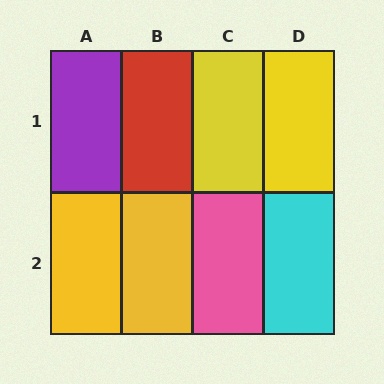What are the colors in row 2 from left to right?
Yellow, yellow, pink, cyan.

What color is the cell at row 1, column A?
Purple.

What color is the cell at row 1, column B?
Red.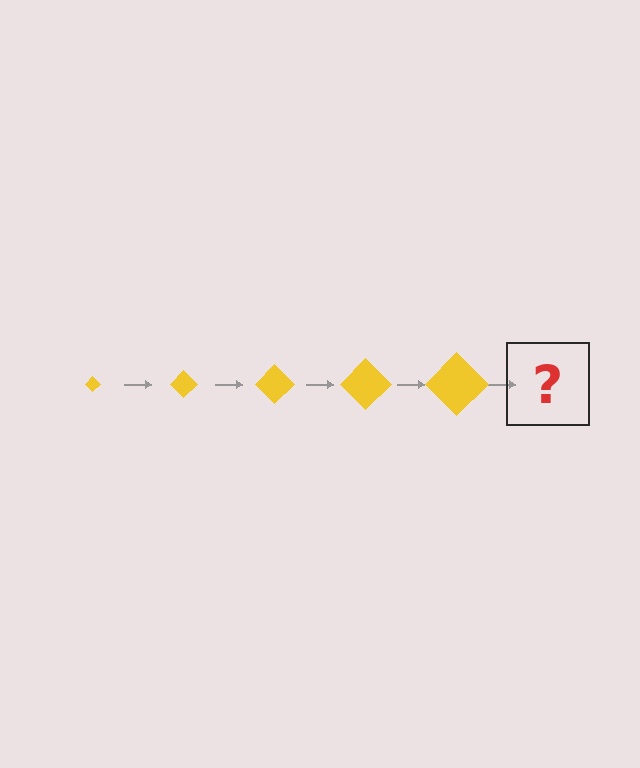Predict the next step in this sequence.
The next step is a yellow diamond, larger than the previous one.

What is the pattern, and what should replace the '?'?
The pattern is that the diamond gets progressively larger each step. The '?' should be a yellow diamond, larger than the previous one.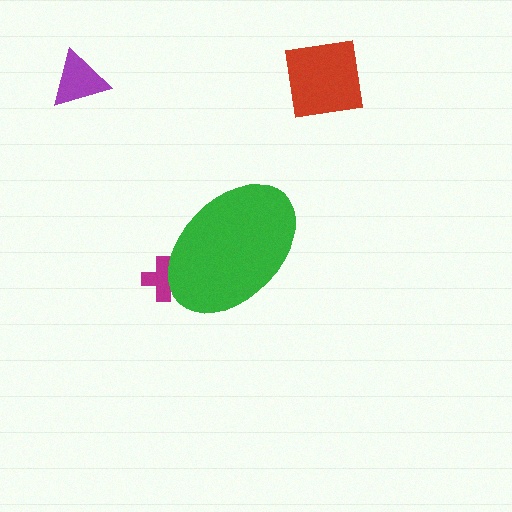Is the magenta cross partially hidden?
Yes, the magenta cross is partially hidden behind the green ellipse.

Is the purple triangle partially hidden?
No, the purple triangle is fully visible.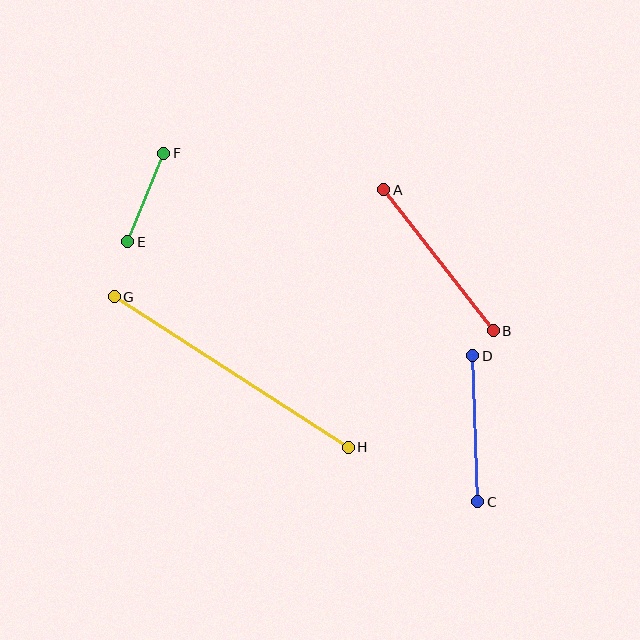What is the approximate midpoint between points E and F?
The midpoint is at approximately (145, 198) pixels.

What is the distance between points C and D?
The distance is approximately 146 pixels.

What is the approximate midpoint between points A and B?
The midpoint is at approximately (439, 260) pixels.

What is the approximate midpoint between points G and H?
The midpoint is at approximately (231, 372) pixels.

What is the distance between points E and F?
The distance is approximately 96 pixels.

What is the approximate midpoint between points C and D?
The midpoint is at approximately (475, 429) pixels.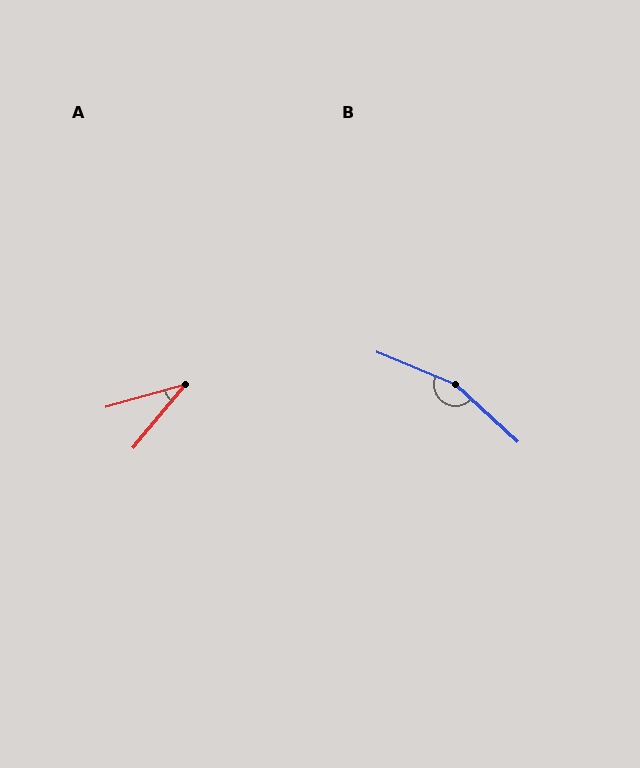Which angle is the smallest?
A, at approximately 35 degrees.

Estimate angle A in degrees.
Approximately 35 degrees.